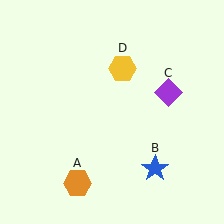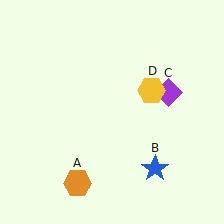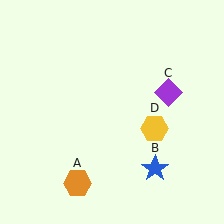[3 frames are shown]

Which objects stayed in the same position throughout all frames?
Orange hexagon (object A) and blue star (object B) and purple diamond (object C) remained stationary.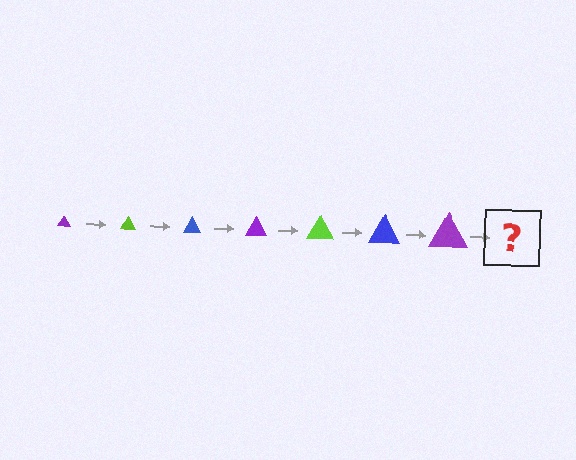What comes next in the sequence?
The next element should be a lime triangle, larger than the previous one.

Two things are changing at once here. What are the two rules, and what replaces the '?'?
The two rules are that the triangle grows larger each step and the color cycles through purple, lime, and blue. The '?' should be a lime triangle, larger than the previous one.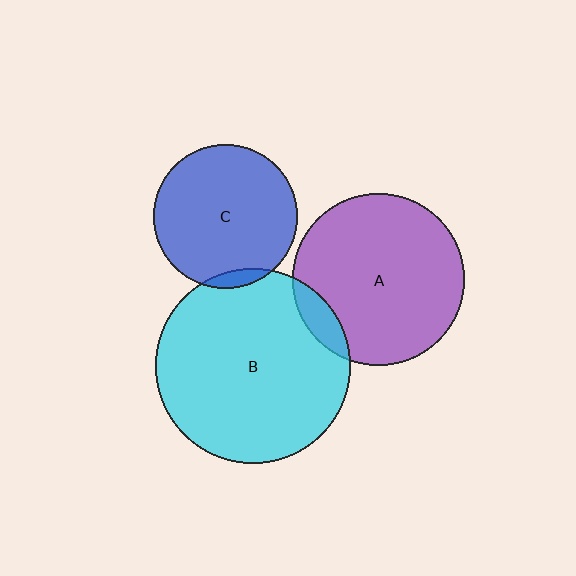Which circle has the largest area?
Circle B (cyan).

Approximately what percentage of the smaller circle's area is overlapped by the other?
Approximately 5%.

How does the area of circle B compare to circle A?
Approximately 1.3 times.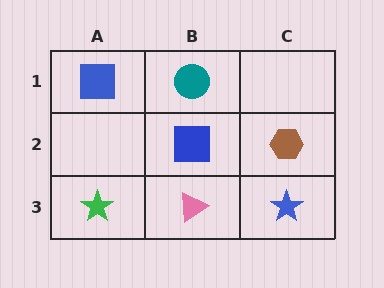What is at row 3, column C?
A blue star.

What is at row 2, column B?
A blue square.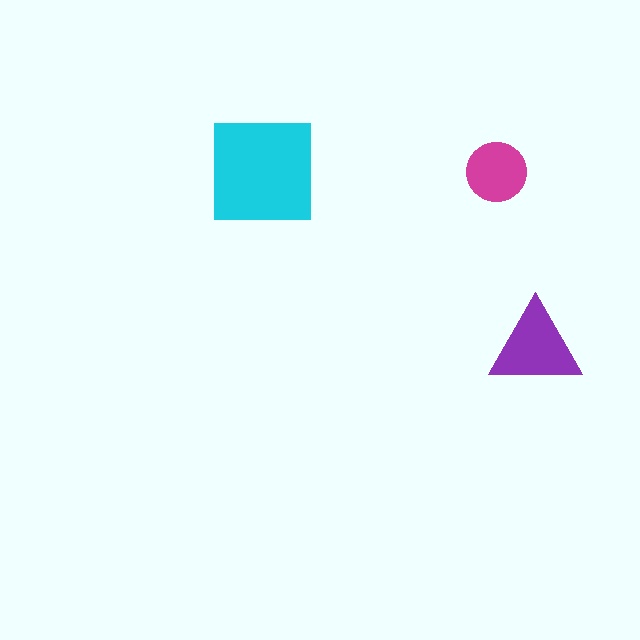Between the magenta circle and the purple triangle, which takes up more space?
The purple triangle.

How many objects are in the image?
There are 3 objects in the image.